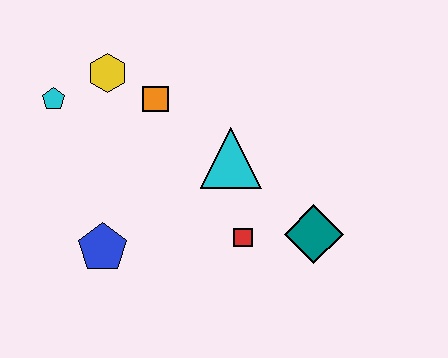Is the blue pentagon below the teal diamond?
Yes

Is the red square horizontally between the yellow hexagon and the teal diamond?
Yes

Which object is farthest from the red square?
The cyan pentagon is farthest from the red square.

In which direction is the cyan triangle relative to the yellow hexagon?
The cyan triangle is to the right of the yellow hexagon.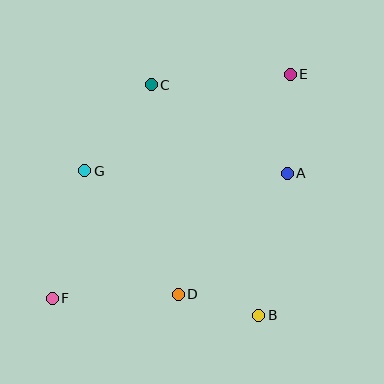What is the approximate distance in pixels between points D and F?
The distance between D and F is approximately 126 pixels.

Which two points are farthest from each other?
Points E and F are farthest from each other.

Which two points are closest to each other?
Points B and D are closest to each other.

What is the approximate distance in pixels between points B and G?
The distance between B and G is approximately 226 pixels.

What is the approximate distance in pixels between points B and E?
The distance between B and E is approximately 243 pixels.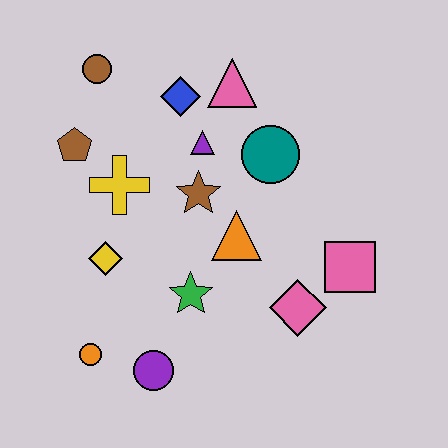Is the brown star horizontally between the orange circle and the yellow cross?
No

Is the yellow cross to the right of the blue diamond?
No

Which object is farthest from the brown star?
The orange circle is farthest from the brown star.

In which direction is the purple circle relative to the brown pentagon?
The purple circle is below the brown pentagon.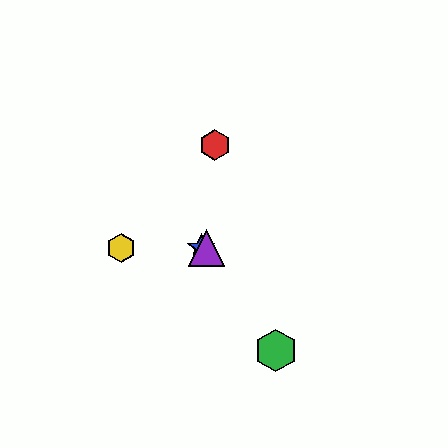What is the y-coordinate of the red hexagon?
The red hexagon is at y≈145.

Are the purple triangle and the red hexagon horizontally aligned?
No, the purple triangle is at y≈248 and the red hexagon is at y≈145.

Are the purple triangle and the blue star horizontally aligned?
Yes, both are at y≈248.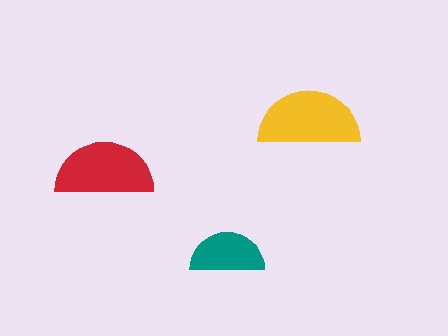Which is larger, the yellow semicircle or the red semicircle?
The yellow one.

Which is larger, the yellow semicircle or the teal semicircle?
The yellow one.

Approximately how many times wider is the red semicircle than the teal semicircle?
About 1.5 times wider.